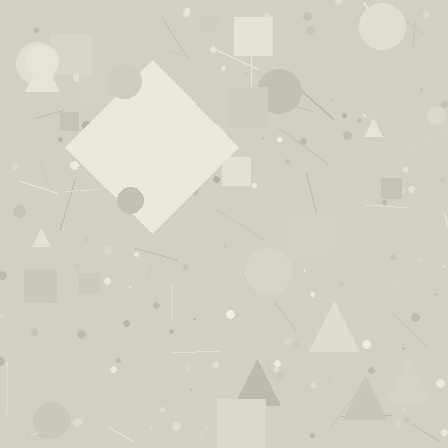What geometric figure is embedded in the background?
A diamond is embedded in the background.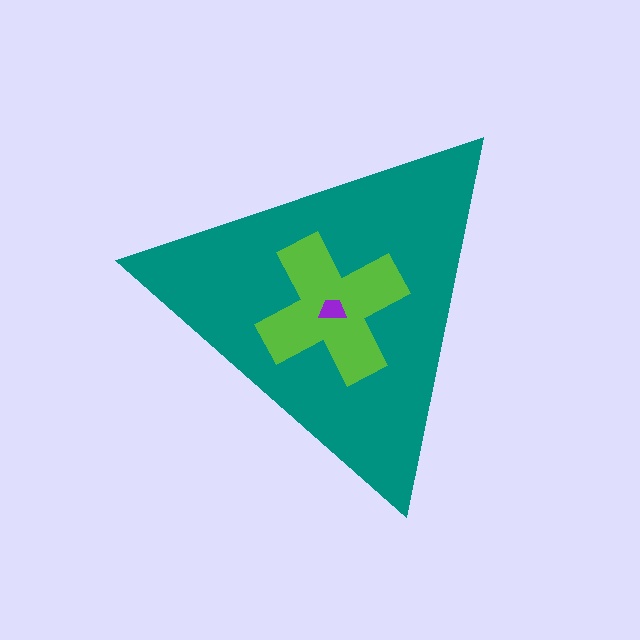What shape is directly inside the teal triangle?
The lime cross.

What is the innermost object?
The purple trapezoid.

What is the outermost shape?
The teal triangle.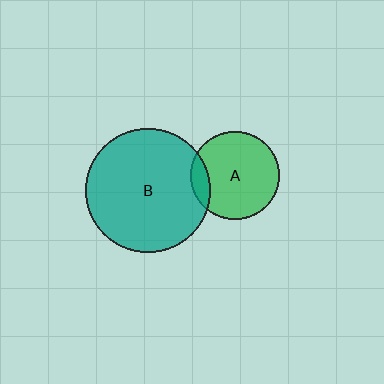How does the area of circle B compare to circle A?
Approximately 2.0 times.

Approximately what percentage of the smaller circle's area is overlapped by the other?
Approximately 10%.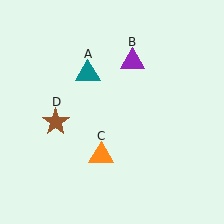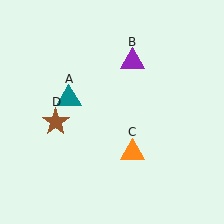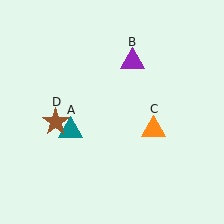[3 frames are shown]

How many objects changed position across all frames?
2 objects changed position: teal triangle (object A), orange triangle (object C).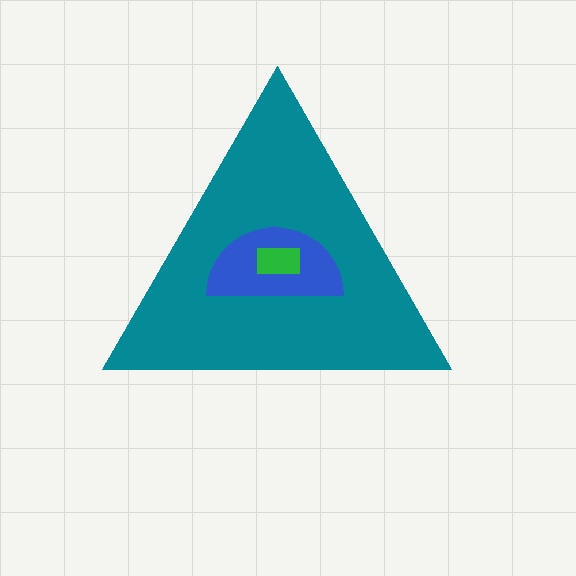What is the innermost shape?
The green rectangle.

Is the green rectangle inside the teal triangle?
Yes.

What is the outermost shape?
The teal triangle.